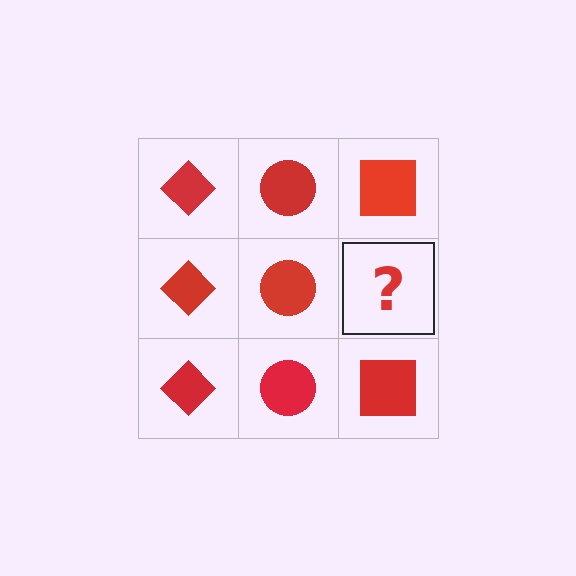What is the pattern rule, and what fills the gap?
The rule is that each column has a consistent shape. The gap should be filled with a red square.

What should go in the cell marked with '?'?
The missing cell should contain a red square.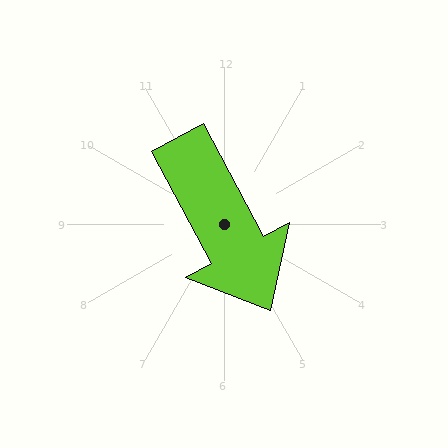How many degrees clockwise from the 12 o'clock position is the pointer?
Approximately 152 degrees.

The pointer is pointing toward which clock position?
Roughly 5 o'clock.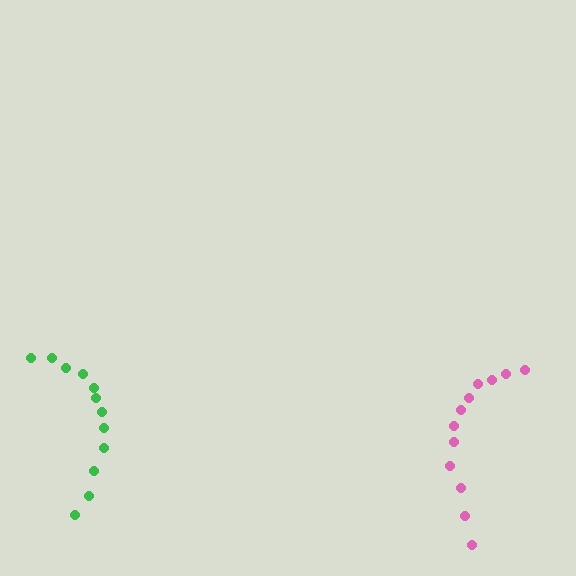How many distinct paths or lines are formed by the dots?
There are 2 distinct paths.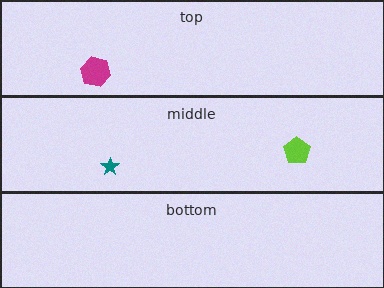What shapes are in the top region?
The magenta hexagon.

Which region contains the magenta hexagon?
The top region.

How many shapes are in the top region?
1.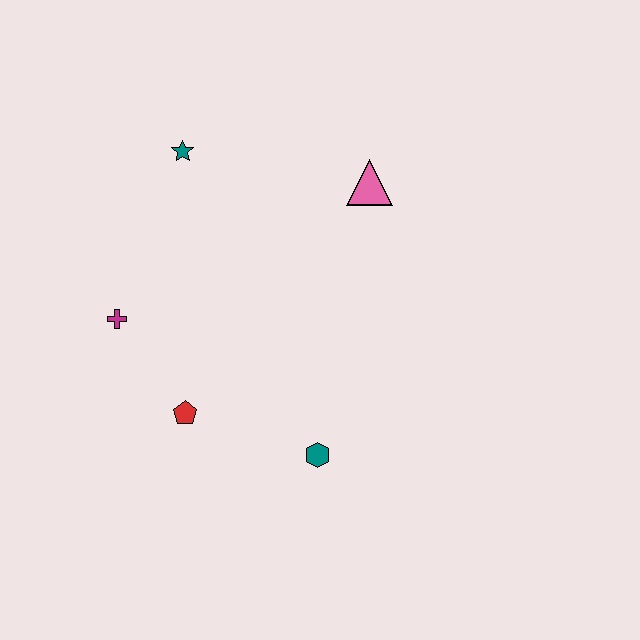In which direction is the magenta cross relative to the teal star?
The magenta cross is below the teal star.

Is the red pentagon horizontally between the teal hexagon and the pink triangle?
No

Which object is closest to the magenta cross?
The red pentagon is closest to the magenta cross.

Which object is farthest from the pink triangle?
The red pentagon is farthest from the pink triangle.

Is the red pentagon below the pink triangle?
Yes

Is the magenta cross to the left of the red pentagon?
Yes